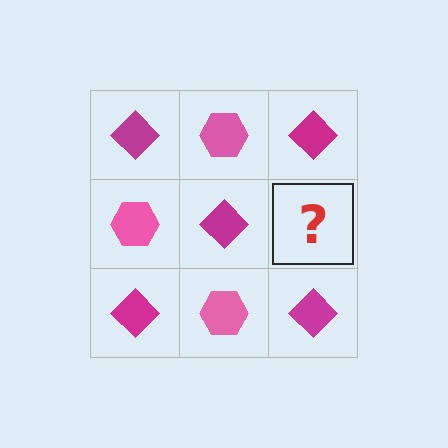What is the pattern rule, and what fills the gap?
The rule is that it alternates magenta diamond and pink hexagon in a checkerboard pattern. The gap should be filled with a pink hexagon.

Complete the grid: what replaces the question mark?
The question mark should be replaced with a pink hexagon.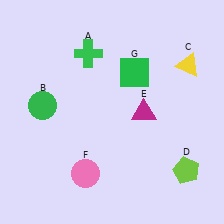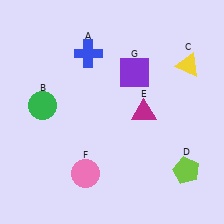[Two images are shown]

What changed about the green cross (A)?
In Image 1, A is green. In Image 2, it changed to blue.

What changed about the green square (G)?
In Image 1, G is green. In Image 2, it changed to purple.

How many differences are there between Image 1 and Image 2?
There are 2 differences between the two images.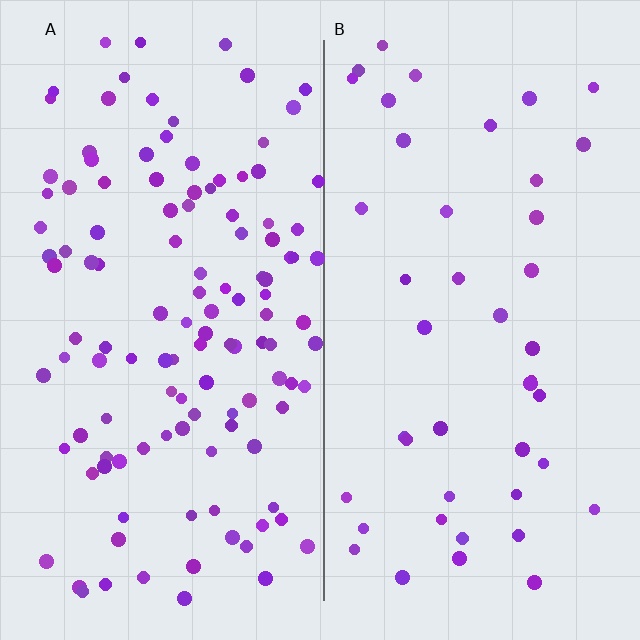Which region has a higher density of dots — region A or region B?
A (the left).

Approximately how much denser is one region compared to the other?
Approximately 2.8× — region A over region B.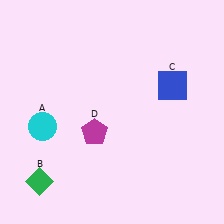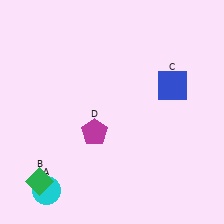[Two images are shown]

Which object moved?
The cyan circle (A) moved down.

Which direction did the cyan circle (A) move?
The cyan circle (A) moved down.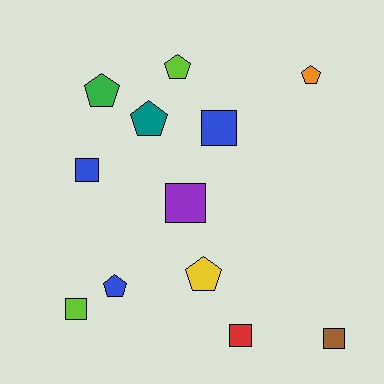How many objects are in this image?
There are 12 objects.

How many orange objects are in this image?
There is 1 orange object.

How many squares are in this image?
There are 6 squares.